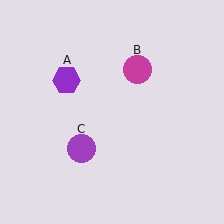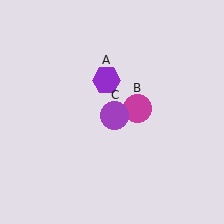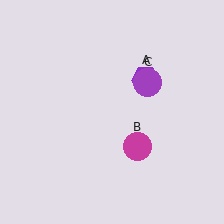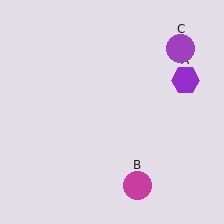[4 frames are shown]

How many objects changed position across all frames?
3 objects changed position: purple hexagon (object A), magenta circle (object B), purple circle (object C).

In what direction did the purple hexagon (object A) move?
The purple hexagon (object A) moved right.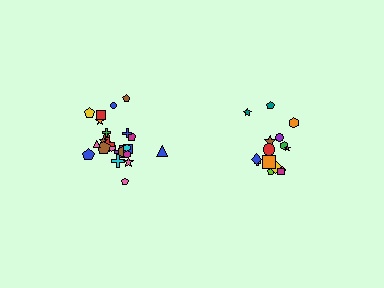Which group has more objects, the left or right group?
The left group.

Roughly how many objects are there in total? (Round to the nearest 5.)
Roughly 40 objects in total.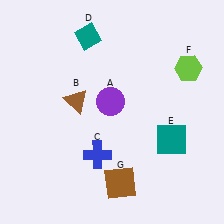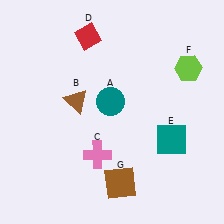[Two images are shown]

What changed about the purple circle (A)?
In Image 1, A is purple. In Image 2, it changed to teal.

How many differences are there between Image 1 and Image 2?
There are 3 differences between the two images.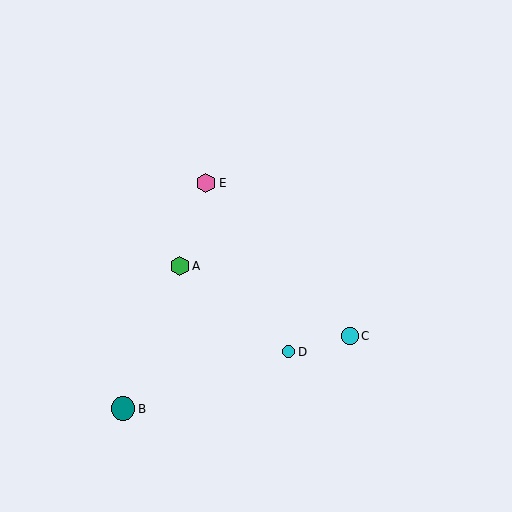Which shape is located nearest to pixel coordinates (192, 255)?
The green hexagon (labeled A) at (180, 266) is nearest to that location.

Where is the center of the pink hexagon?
The center of the pink hexagon is at (206, 183).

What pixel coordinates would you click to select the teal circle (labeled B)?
Click at (123, 409) to select the teal circle B.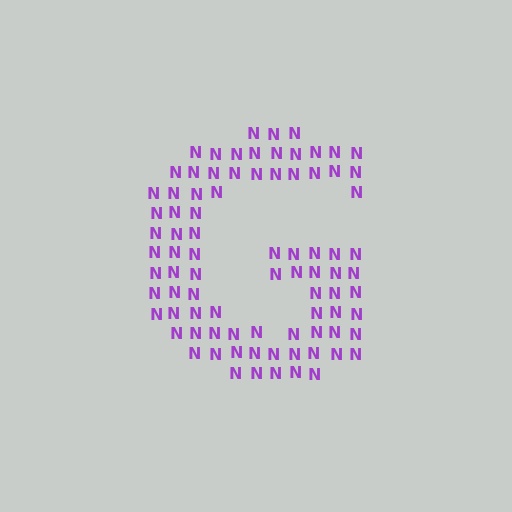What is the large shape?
The large shape is the letter G.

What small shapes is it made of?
It is made of small letter N's.